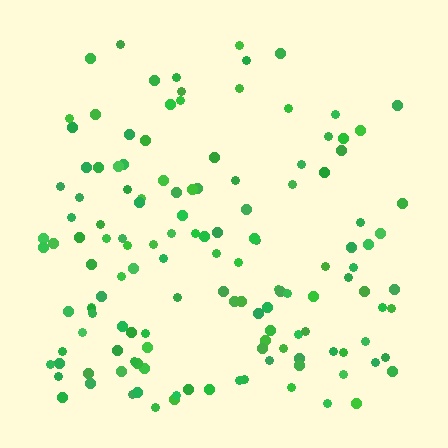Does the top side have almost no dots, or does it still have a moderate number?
Still a moderate number, just noticeably fewer than the bottom.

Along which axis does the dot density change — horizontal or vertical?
Vertical.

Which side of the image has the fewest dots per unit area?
The top.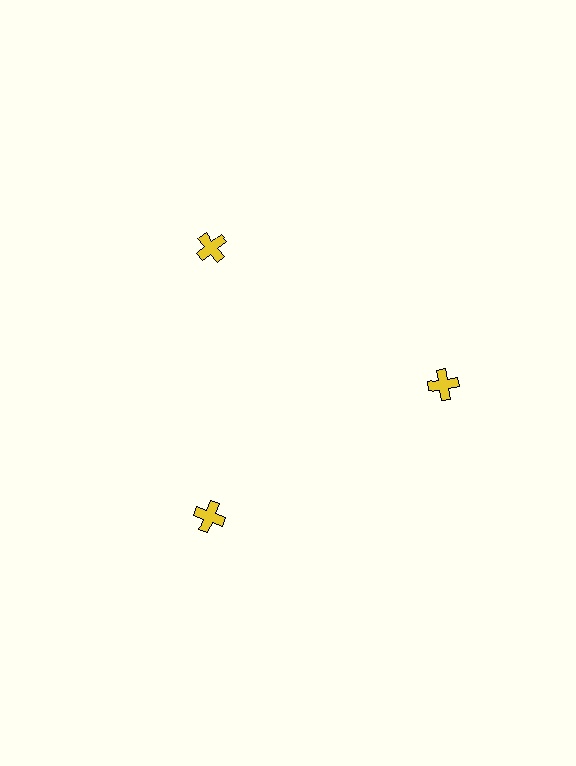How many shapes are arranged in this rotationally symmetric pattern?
There are 3 shapes, arranged in 3 groups of 1.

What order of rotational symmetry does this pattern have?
This pattern has 3-fold rotational symmetry.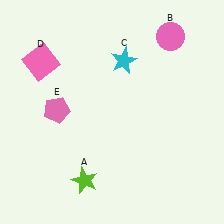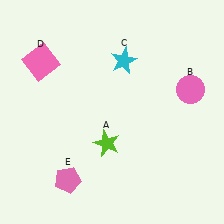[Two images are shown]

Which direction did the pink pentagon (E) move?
The pink pentagon (E) moved down.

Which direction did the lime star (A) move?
The lime star (A) moved up.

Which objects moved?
The objects that moved are: the lime star (A), the pink circle (B), the pink pentagon (E).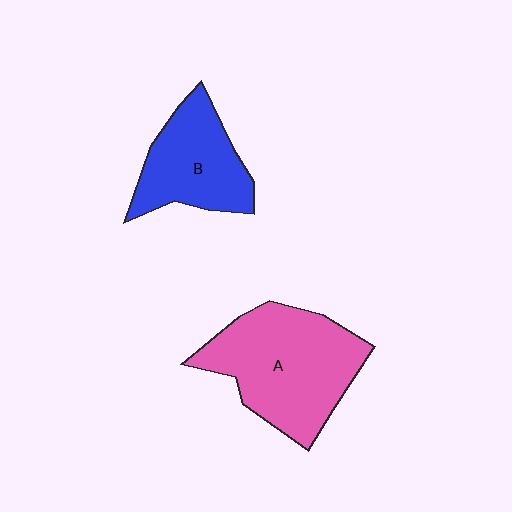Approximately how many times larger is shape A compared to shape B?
Approximately 1.5 times.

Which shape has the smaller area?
Shape B (blue).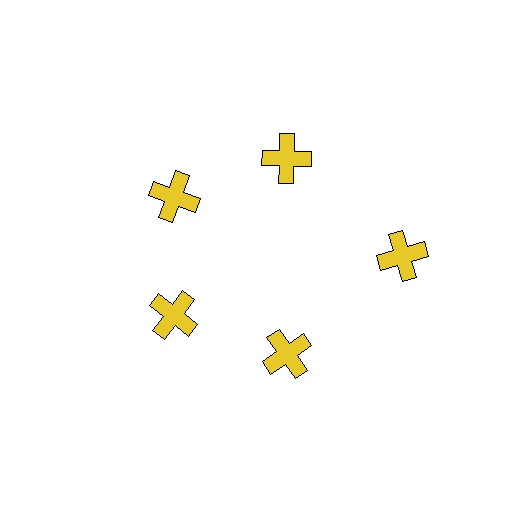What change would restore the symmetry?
The symmetry would be restored by moving it inward, back onto the ring so that all 5 crosses sit at equal angles and equal distance from the center.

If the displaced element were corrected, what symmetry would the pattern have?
It would have 5-fold rotational symmetry — the pattern would map onto itself every 72 degrees.